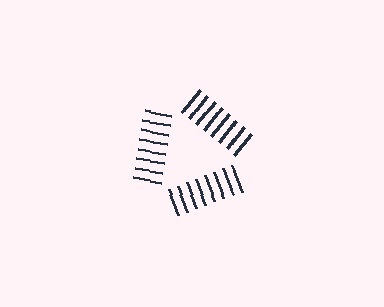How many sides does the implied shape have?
3 sides — the line-ends trace a triangle.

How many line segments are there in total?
24 — 8 along each of the 3 edges.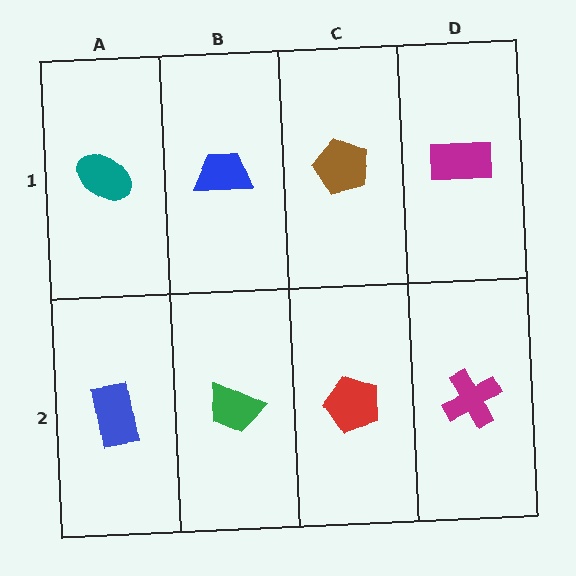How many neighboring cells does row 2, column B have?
3.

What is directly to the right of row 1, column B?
A brown pentagon.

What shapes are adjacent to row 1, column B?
A green trapezoid (row 2, column B), a teal ellipse (row 1, column A), a brown pentagon (row 1, column C).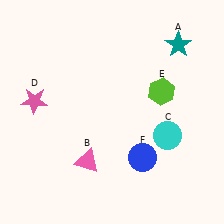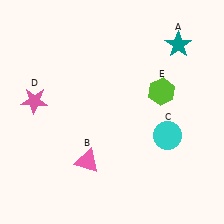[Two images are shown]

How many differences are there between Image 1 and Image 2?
There is 1 difference between the two images.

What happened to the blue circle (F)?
The blue circle (F) was removed in Image 2. It was in the bottom-right area of Image 1.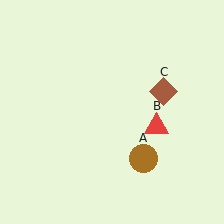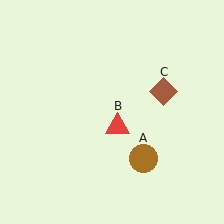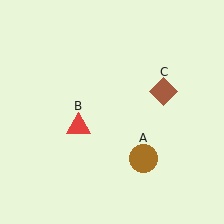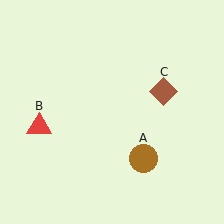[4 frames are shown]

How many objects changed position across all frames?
1 object changed position: red triangle (object B).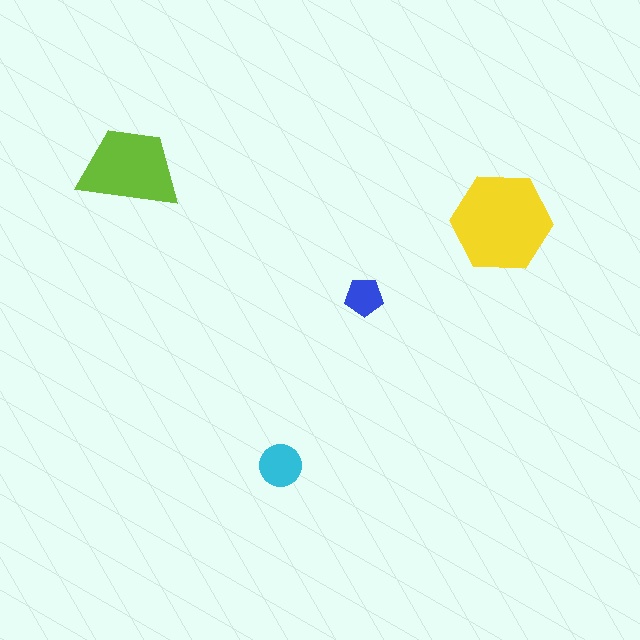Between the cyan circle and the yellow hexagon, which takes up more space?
The yellow hexagon.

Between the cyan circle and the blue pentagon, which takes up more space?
The cyan circle.